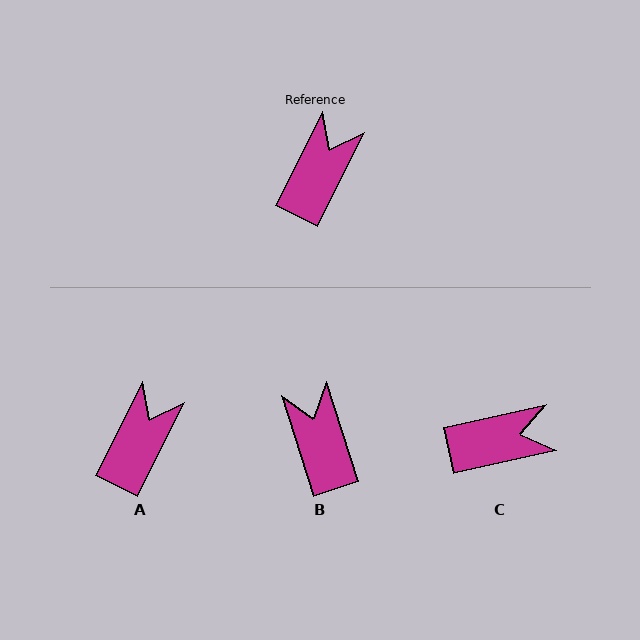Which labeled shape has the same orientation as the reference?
A.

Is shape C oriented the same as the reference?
No, it is off by about 51 degrees.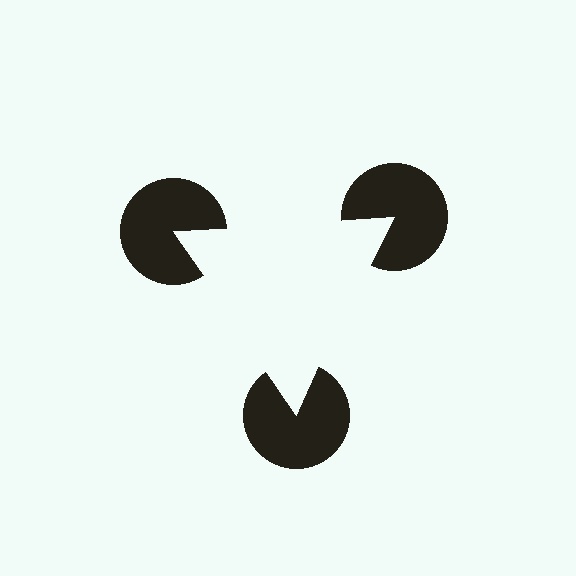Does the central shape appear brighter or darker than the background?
It typically appears slightly brighter than the background, even though no actual brightness change is drawn.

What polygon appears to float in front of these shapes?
An illusory triangle — its edges are inferred from the aligned wedge cuts in the pac-man discs, not physically drawn.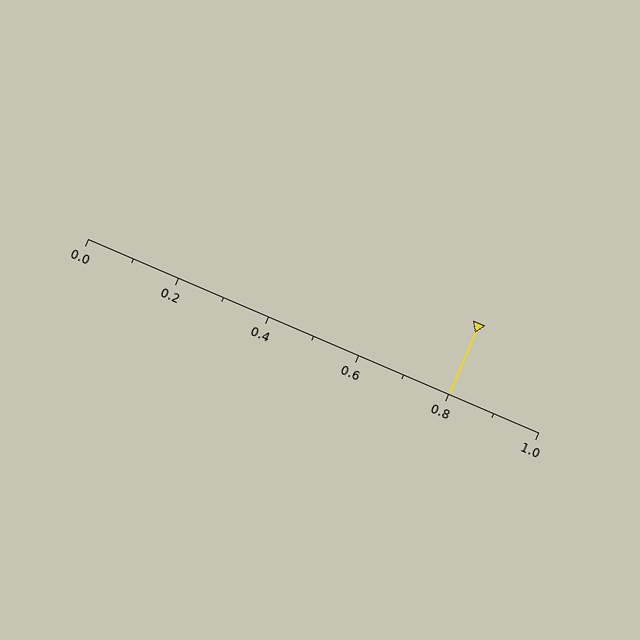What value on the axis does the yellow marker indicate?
The marker indicates approximately 0.8.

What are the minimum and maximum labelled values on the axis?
The axis runs from 0.0 to 1.0.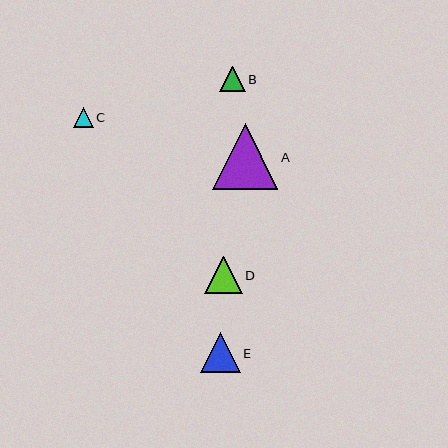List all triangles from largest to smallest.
From largest to smallest: A, E, D, B, C.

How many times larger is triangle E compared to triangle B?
Triangle E is approximately 1.6 times the size of triangle B.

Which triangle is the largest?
Triangle A is the largest with a size of approximately 65 pixels.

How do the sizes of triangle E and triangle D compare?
Triangle E and triangle D are approximately the same size.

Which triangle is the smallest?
Triangle C is the smallest with a size of approximately 20 pixels.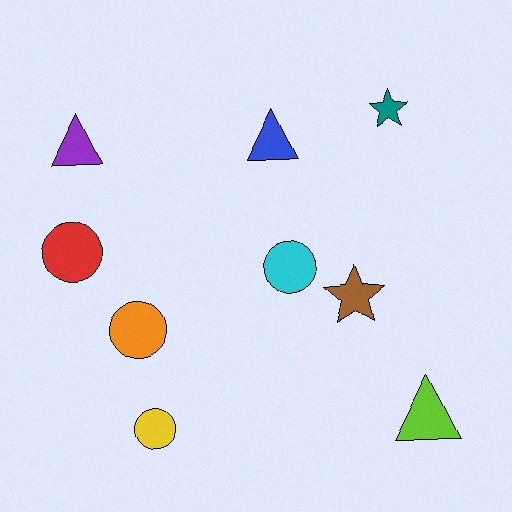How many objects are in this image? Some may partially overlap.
There are 9 objects.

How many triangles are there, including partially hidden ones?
There are 3 triangles.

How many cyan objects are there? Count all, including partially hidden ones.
There is 1 cyan object.